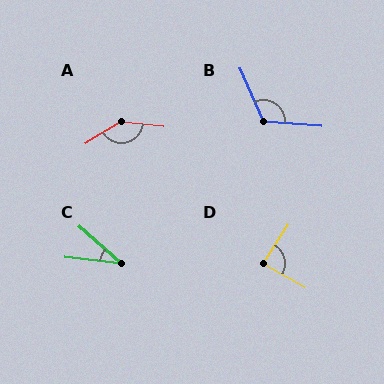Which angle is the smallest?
C, at approximately 35 degrees.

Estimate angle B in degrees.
Approximately 118 degrees.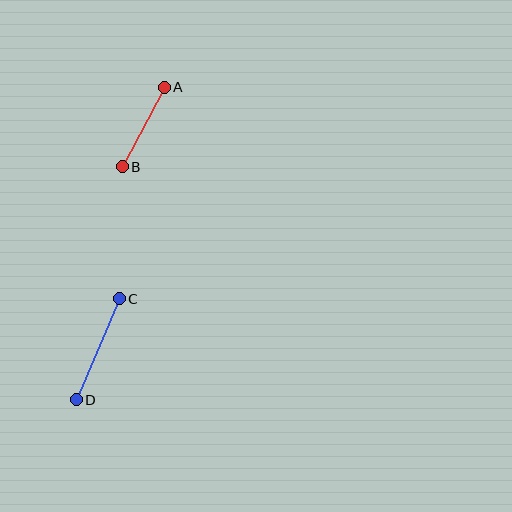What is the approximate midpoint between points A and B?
The midpoint is at approximately (143, 127) pixels.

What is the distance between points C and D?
The distance is approximately 110 pixels.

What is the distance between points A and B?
The distance is approximately 89 pixels.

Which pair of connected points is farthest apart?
Points C and D are farthest apart.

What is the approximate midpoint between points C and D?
The midpoint is at approximately (98, 349) pixels.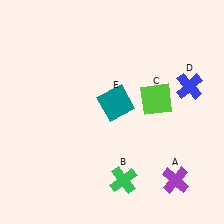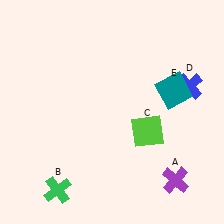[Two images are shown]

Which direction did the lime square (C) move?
The lime square (C) moved down.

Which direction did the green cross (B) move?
The green cross (B) moved left.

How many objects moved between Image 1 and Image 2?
3 objects moved between the two images.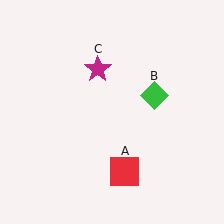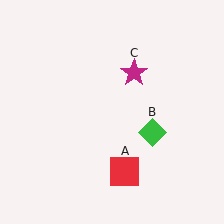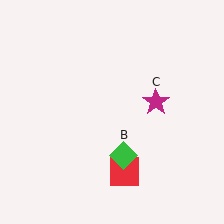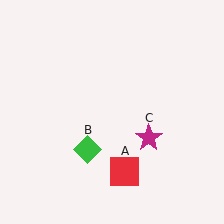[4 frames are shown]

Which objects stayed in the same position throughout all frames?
Red square (object A) remained stationary.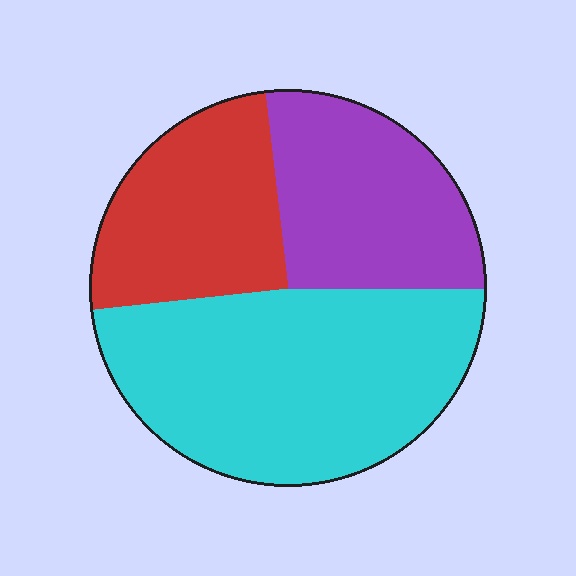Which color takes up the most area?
Cyan, at roughly 50%.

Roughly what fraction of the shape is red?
Red takes up between a sixth and a third of the shape.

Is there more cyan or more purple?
Cyan.